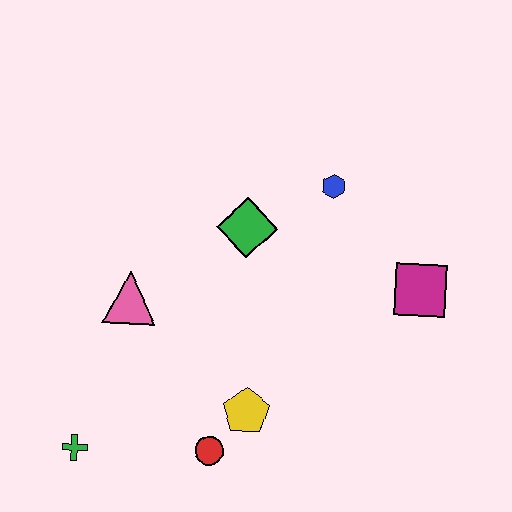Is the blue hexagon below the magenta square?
No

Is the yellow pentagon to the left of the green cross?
No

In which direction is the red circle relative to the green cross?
The red circle is to the right of the green cross.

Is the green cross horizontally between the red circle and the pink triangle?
No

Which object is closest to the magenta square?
The blue hexagon is closest to the magenta square.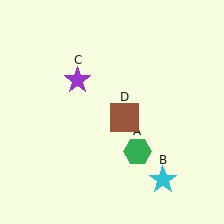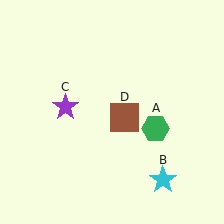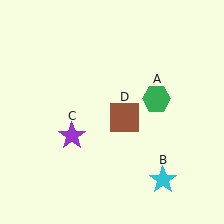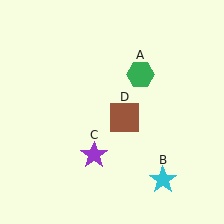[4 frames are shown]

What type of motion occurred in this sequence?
The green hexagon (object A), purple star (object C) rotated counterclockwise around the center of the scene.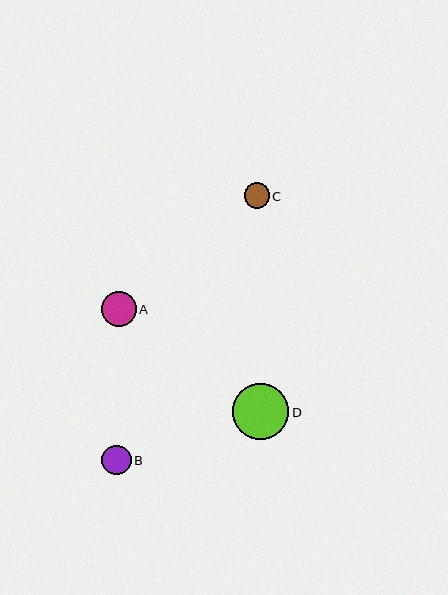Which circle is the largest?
Circle D is the largest with a size of approximately 56 pixels.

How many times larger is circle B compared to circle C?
Circle B is approximately 1.2 times the size of circle C.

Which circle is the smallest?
Circle C is the smallest with a size of approximately 25 pixels.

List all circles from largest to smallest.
From largest to smallest: D, A, B, C.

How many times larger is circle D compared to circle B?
Circle D is approximately 1.9 times the size of circle B.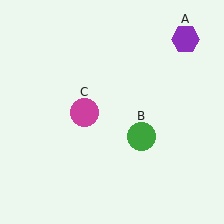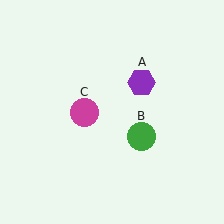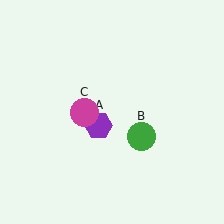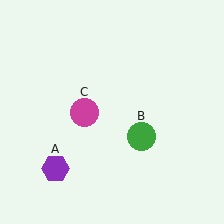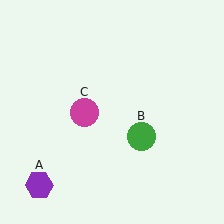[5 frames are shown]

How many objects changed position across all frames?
1 object changed position: purple hexagon (object A).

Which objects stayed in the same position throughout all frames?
Green circle (object B) and magenta circle (object C) remained stationary.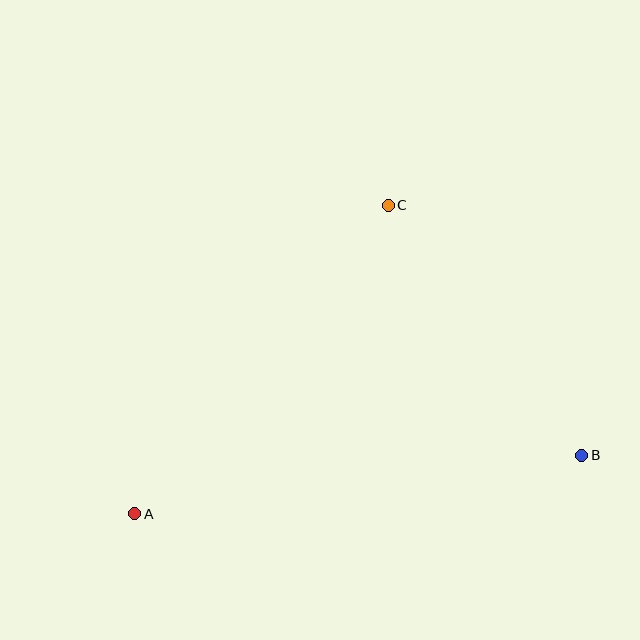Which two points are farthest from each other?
Points A and B are farthest from each other.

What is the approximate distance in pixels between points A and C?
The distance between A and C is approximately 399 pixels.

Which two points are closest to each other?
Points B and C are closest to each other.